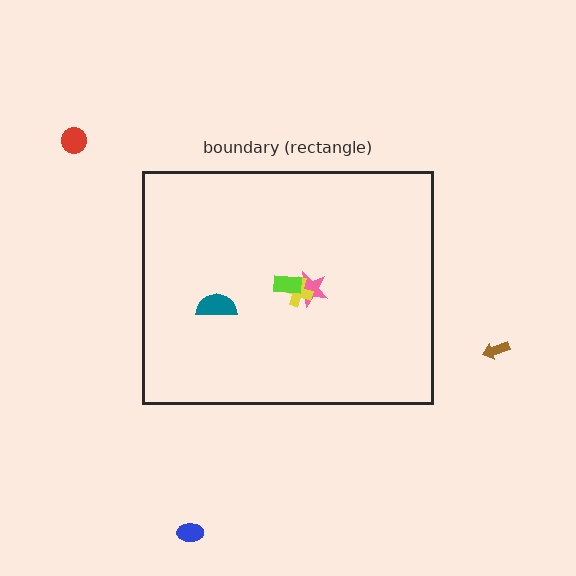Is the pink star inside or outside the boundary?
Inside.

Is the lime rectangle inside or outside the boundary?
Inside.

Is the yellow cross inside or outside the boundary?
Inside.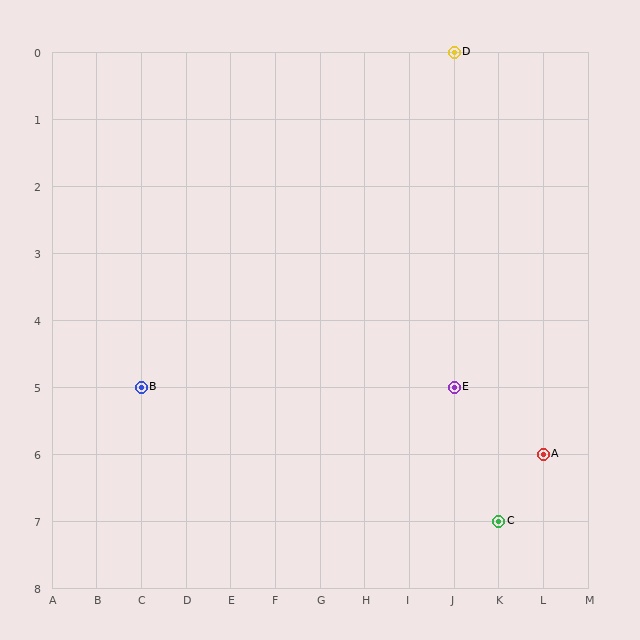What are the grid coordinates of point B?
Point B is at grid coordinates (C, 5).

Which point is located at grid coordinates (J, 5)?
Point E is at (J, 5).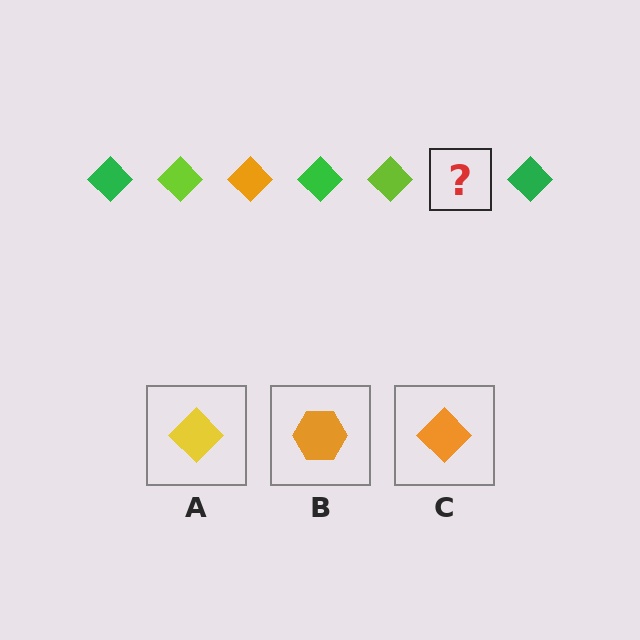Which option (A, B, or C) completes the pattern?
C.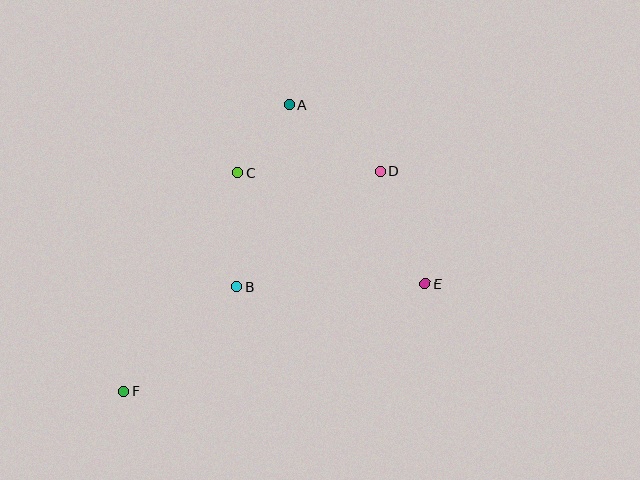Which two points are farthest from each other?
Points D and F are farthest from each other.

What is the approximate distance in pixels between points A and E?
The distance between A and E is approximately 225 pixels.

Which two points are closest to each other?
Points A and C are closest to each other.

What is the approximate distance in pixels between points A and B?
The distance between A and B is approximately 189 pixels.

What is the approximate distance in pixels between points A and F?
The distance between A and F is approximately 330 pixels.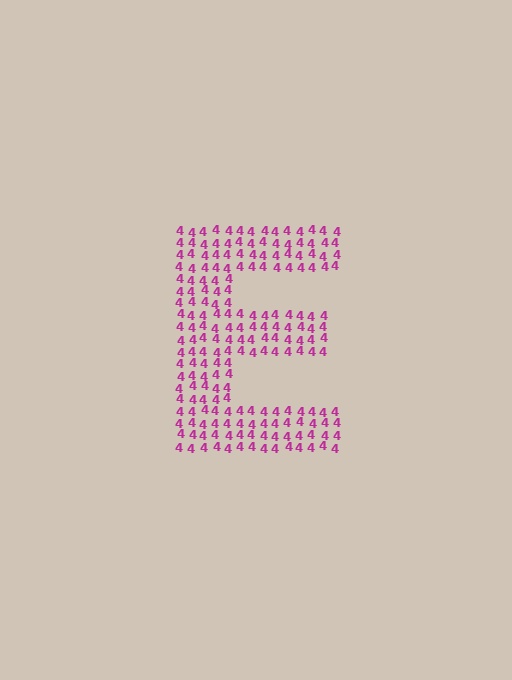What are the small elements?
The small elements are digit 4's.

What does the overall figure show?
The overall figure shows the letter E.